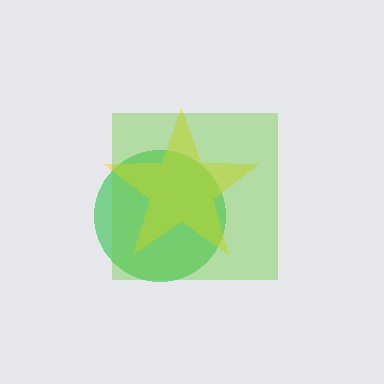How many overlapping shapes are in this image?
There are 3 overlapping shapes in the image.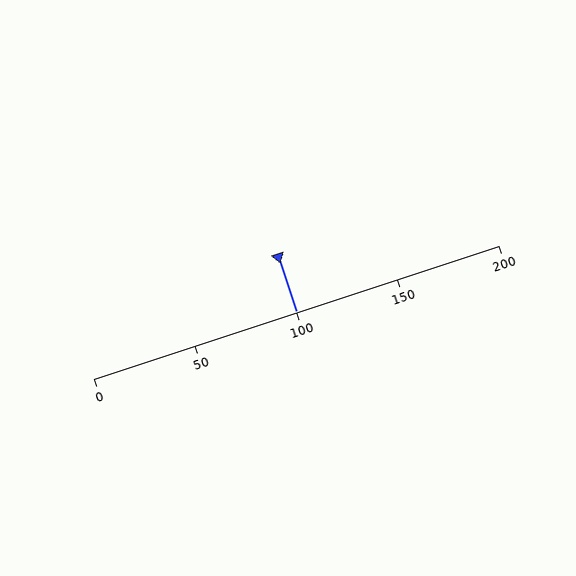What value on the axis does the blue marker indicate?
The marker indicates approximately 100.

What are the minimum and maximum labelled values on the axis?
The axis runs from 0 to 200.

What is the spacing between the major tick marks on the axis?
The major ticks are spaced 50 apart.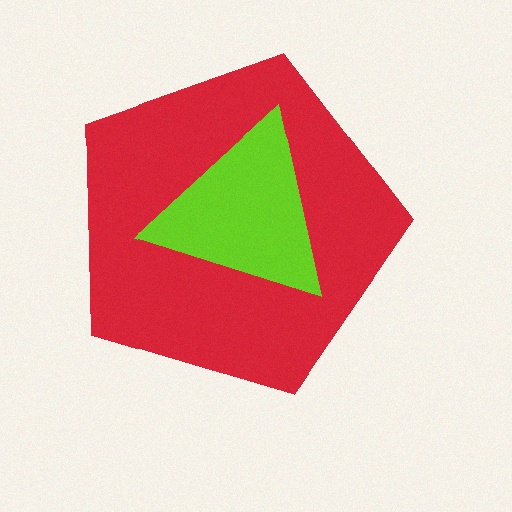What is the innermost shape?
The lime triangle.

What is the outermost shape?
The red pentagon.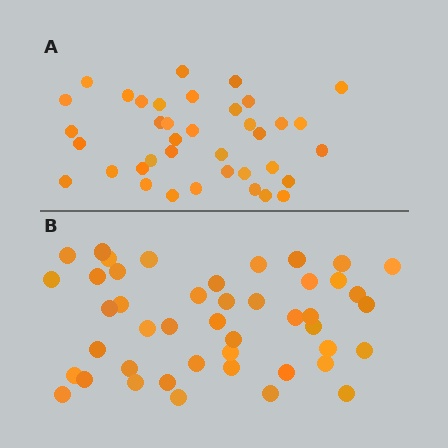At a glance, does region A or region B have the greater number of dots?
Region B (the bottom region) has more dots.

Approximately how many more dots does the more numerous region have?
Region B has roughly 8 or so more dots than region A.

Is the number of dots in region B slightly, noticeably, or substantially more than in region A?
Region B has only slightly more — the two regions are fairly close. The ratio is roughly 1.2 to 1.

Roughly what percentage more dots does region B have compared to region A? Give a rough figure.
About 20% more.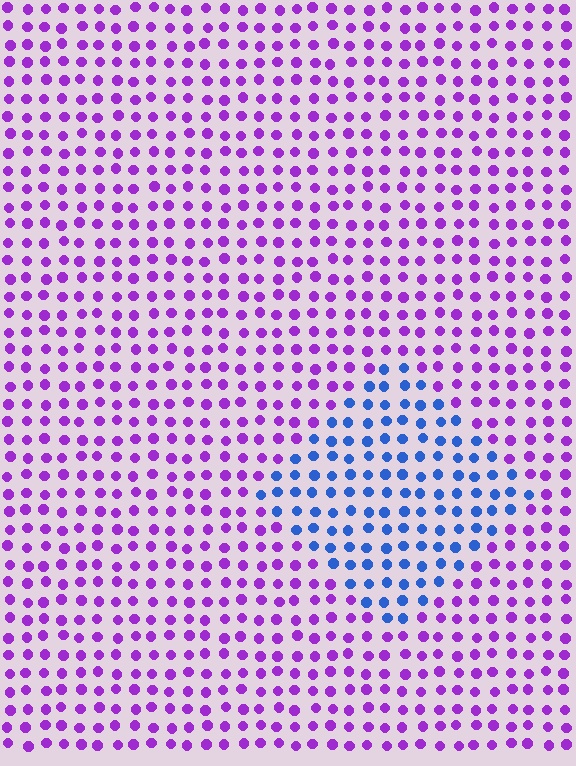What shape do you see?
I see a diamond.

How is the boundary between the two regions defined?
The boundary is defined purely by a slight shift in hue (about 62 degrees). Spacing, size, and orientation are identical on both sides.